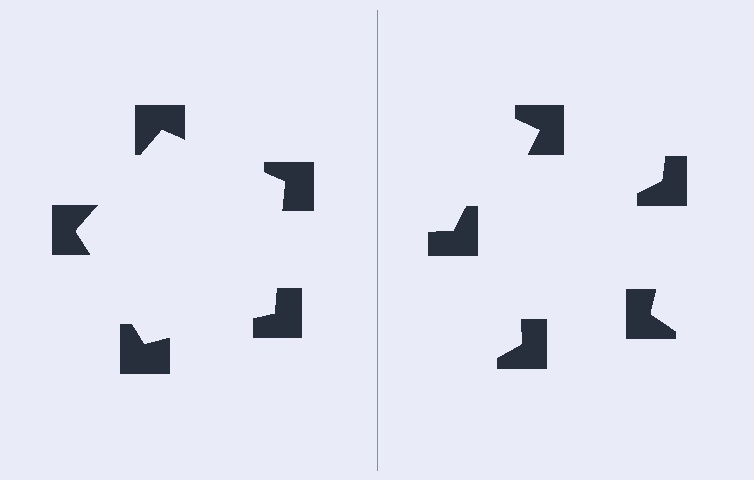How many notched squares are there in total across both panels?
10 — 5 on each side.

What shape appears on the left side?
An illusory pentagon.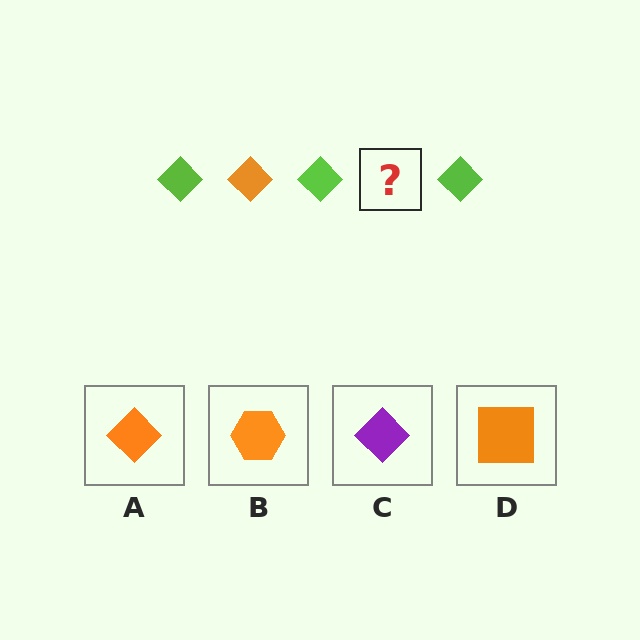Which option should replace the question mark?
Option A.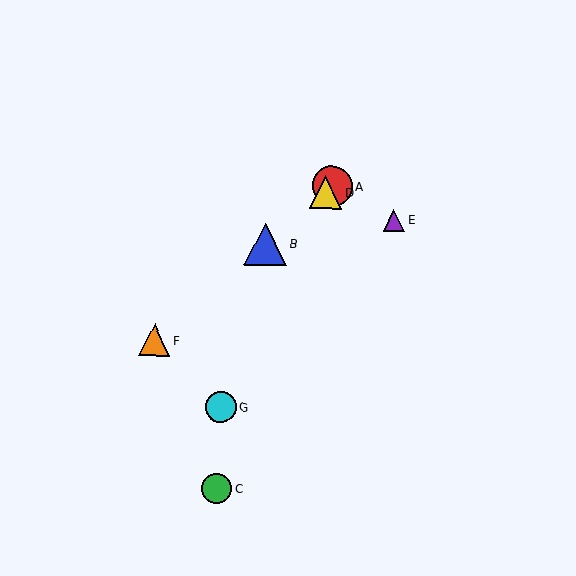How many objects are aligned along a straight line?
4 objects (A, B, D, F) are aligned along a straight line.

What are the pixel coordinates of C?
Object C is at (217, 489).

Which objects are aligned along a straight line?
Objects A, B, D, F are aligned along a straight line.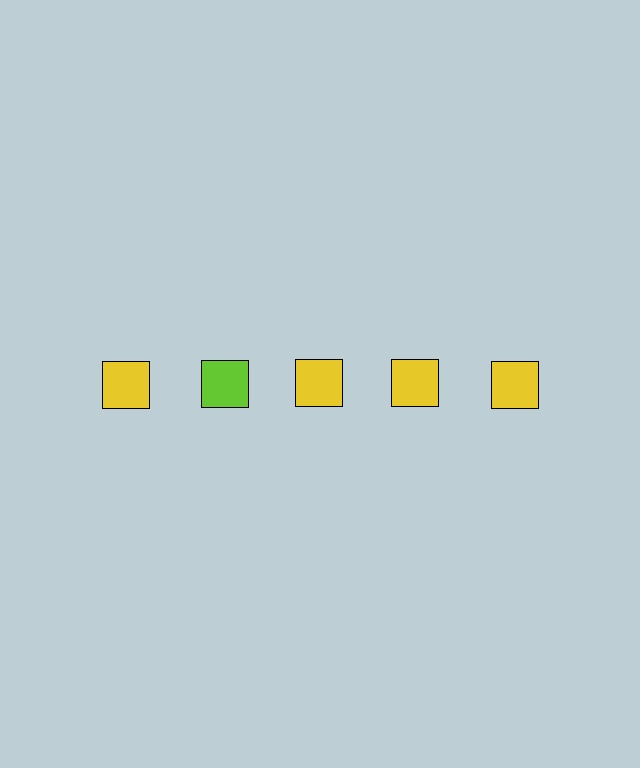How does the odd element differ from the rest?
It has a different color: lime instead of yellow.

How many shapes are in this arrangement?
There are 5 shapes arranged in a grid pattern.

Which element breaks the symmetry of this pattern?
The lime square in the top row, second from left column breaks the symmetry. All other shapes are yellow squares.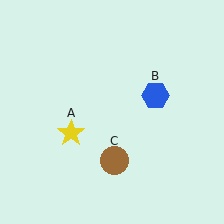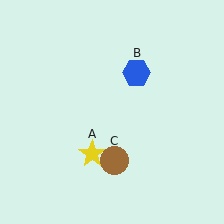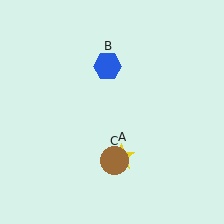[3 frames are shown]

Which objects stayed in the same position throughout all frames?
Brown circle (object C) remained stationary.